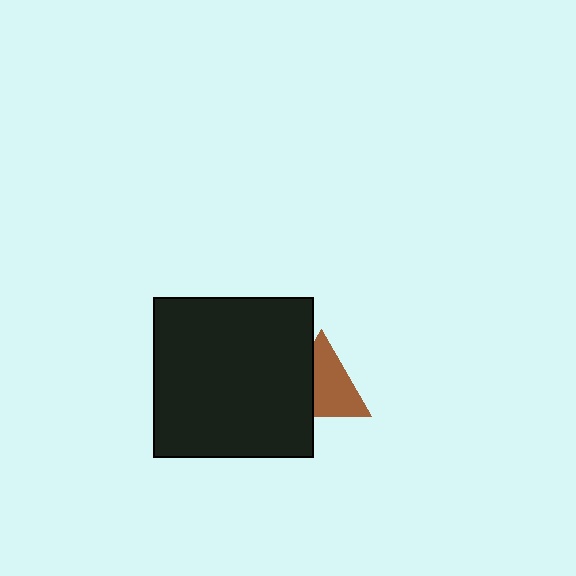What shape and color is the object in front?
The object in front is a black square.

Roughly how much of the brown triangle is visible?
About half of it is visible (roughly 64%).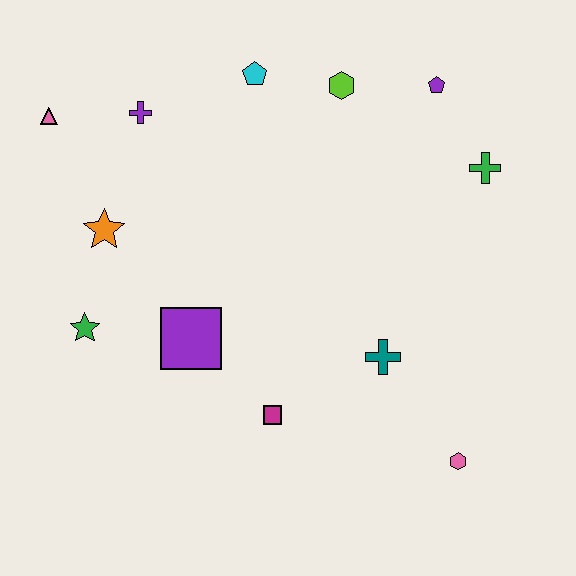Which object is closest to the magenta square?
The purple square is closest to the magenta square.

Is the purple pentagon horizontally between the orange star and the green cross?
Yes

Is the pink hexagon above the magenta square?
No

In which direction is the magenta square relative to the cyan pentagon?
The magenta square is below the cyan pentagon.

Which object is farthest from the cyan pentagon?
The pink hexagon is farthest from the cyan pentagon.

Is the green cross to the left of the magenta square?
No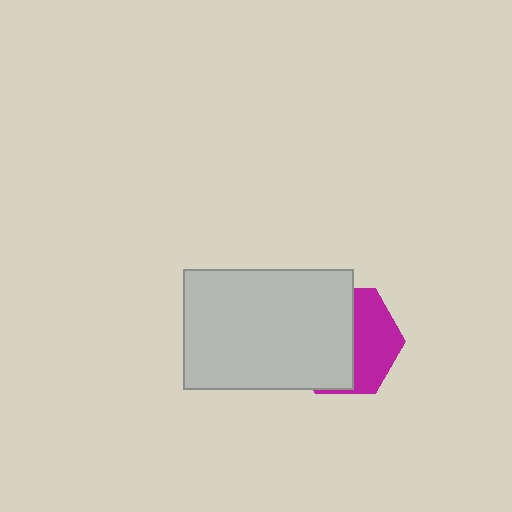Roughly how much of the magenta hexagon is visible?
A small part of it is visible (roughly 43%).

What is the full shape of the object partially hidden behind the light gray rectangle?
The partially hidden object is a magenta hexagon.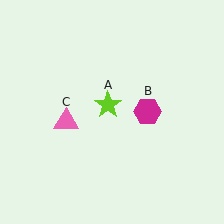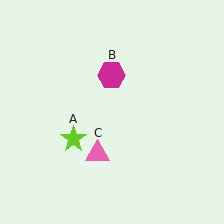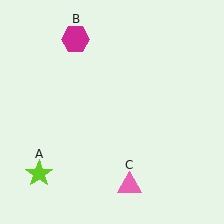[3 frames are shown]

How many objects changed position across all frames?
3 objects changed position: lime star (object A), magenta hexagon (object B), pink triangle (object C).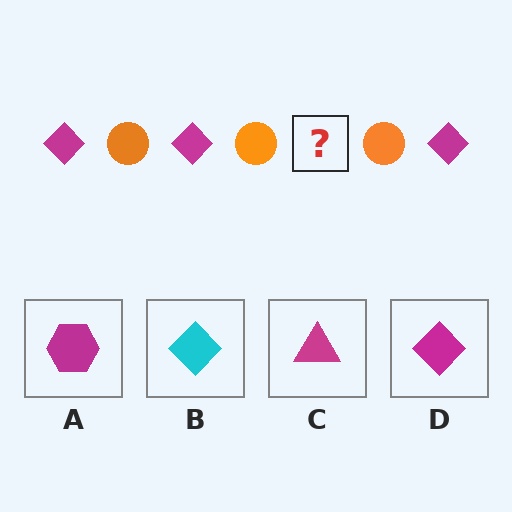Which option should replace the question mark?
Option D.